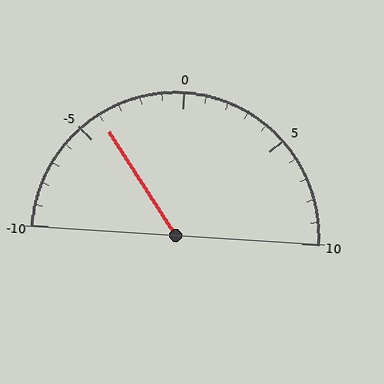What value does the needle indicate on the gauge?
The needle indicates approximately -4.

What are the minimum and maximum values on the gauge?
The gauge ranges from -10 to 10.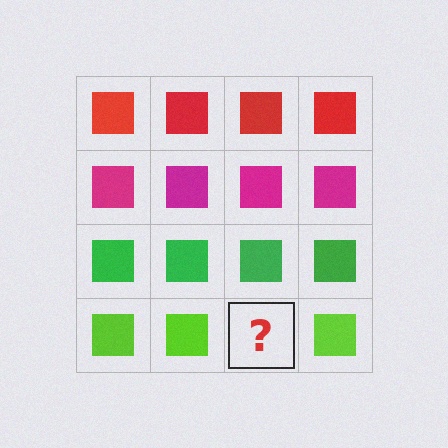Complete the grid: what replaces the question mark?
The question mark should be replaced with a lime square.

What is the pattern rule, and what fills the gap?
The rule is that each row has a consistent color. The gap should be filled with a lime square.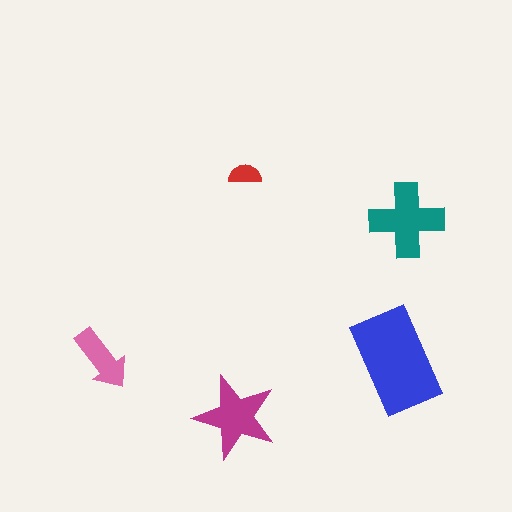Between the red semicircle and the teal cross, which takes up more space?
The teal cross.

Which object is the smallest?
The red semicircle.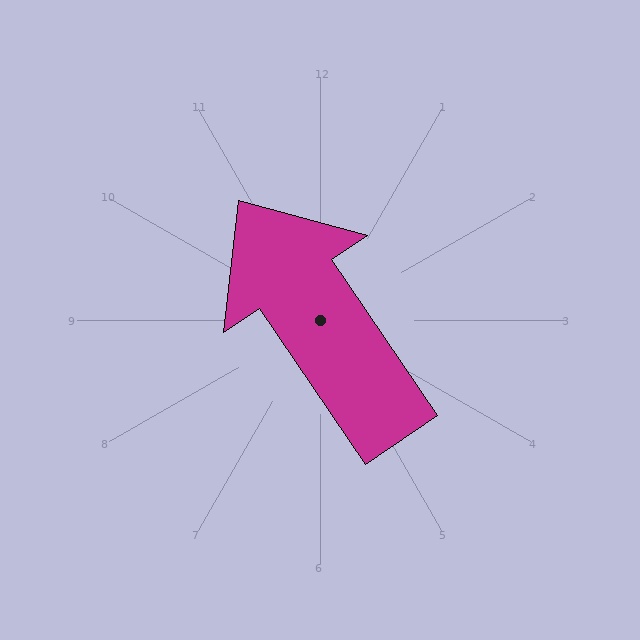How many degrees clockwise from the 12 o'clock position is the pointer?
Approximately 326 degrees.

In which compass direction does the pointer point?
Northwest.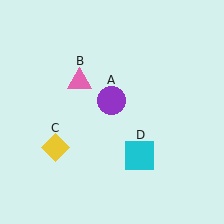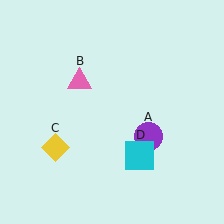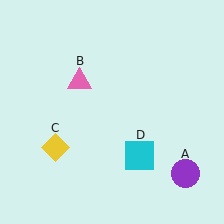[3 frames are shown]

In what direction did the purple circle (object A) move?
The purple circle (object A) moved down and to the right.